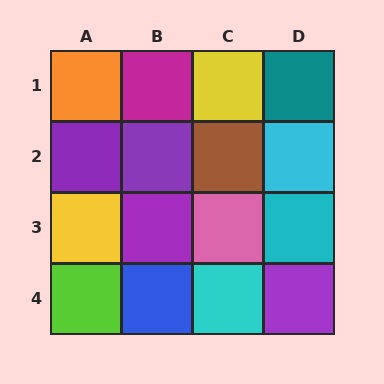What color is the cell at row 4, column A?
Lime.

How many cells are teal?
1 cell is teal.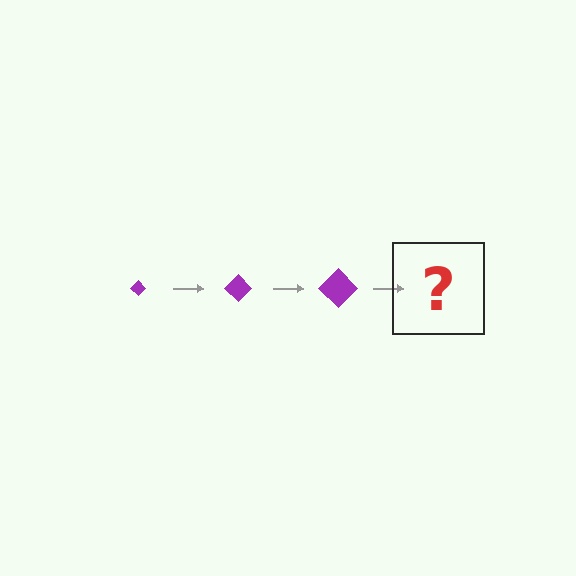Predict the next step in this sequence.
The next step is a purple diamond, larger than the previous one.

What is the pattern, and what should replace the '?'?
The pattern is that the diamond gets progressively larger each step. The '?' should be a purple diamond, larger than the previous one.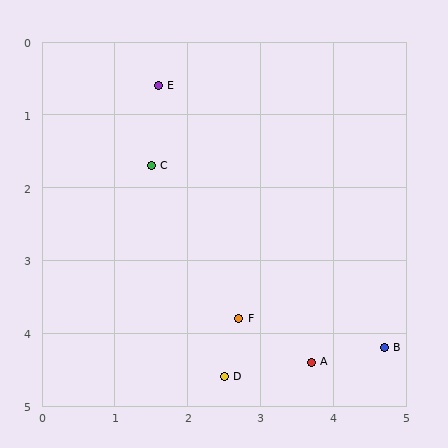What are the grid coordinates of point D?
Point D is at approximately (2.5, 4.6).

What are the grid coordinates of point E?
Point E is at approximately (1.6, 0.6).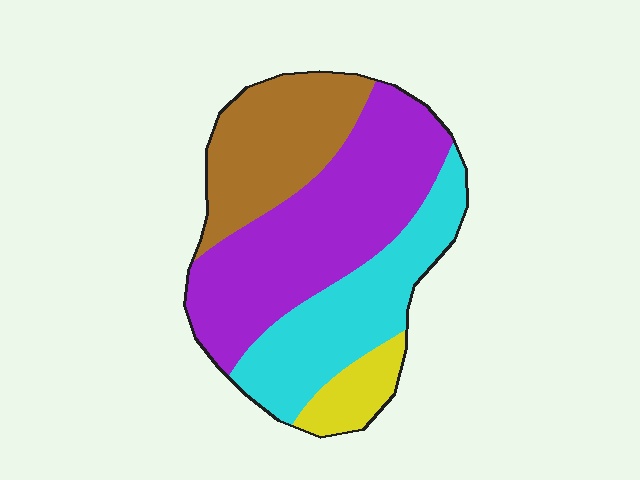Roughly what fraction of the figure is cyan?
Cyan covers roughly 25% of the figure.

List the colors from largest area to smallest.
From largest to smallest: purple, cyan, brown, yellow.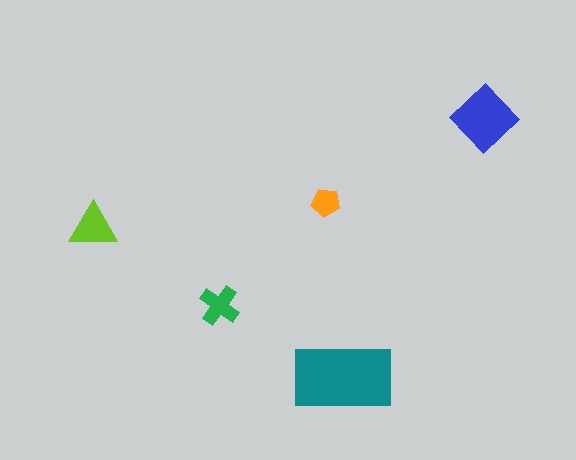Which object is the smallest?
The orange pentagon.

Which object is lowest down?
The teal rectangle is bottommost.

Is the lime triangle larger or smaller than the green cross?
Larger.